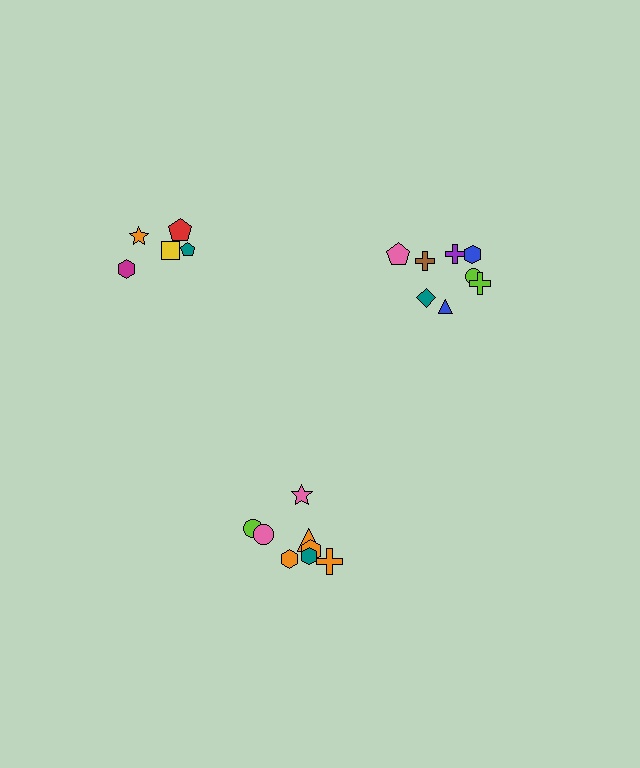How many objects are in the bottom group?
There are 8 objects.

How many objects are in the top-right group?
There are 8 objects.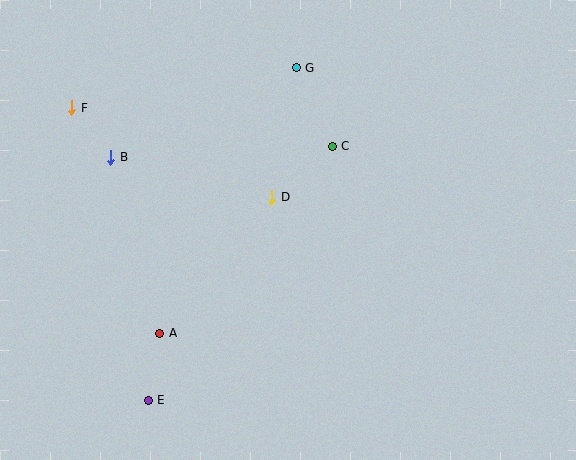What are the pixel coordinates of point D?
Point D is at (272, 197).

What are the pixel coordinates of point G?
Point G is at (296, 68).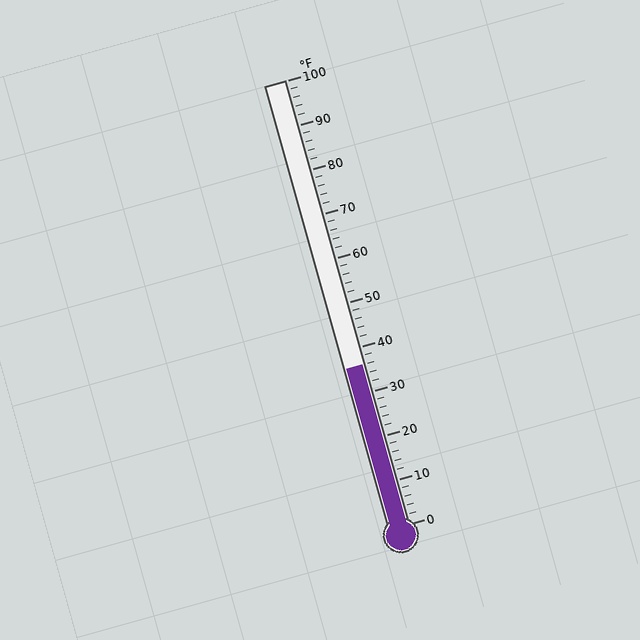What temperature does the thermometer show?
The thermometer shows approximately 36°F.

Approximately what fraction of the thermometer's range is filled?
The thermometer is filled to approximately 35% of its range.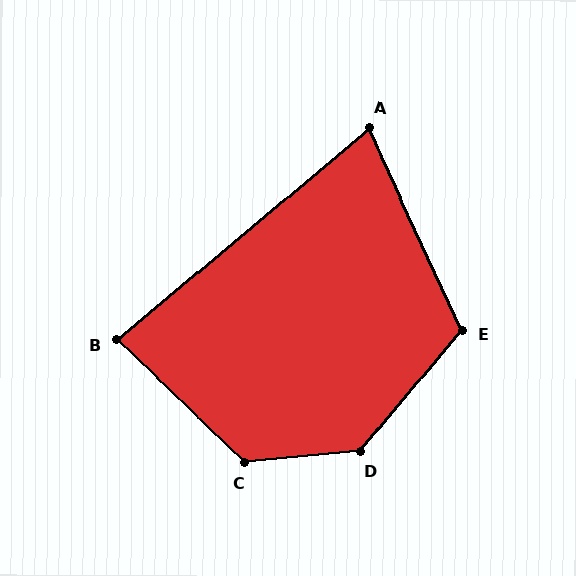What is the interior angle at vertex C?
Approximately 131 degrees (obtuse).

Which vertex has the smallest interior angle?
A, at approximately 75 degrees.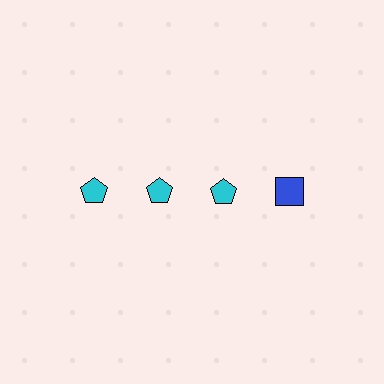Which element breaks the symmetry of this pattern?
The blue square in the top row, second from right column breaks the symmetry. All other shapes are cyan pentagons.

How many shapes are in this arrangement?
There are 4 shapes arranged in a grid pattern.